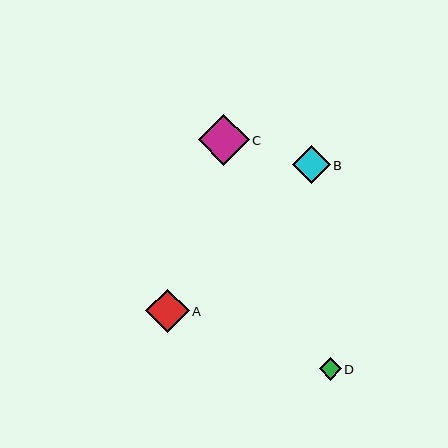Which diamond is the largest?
Diamond C is the largest with a size of approximately 51 pixels.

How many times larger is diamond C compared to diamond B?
Diamond C is approximately 1.3 times the size of diamond B.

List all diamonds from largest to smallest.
From largest to smallest: C, A, B, D.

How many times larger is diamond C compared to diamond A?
Diamond C is approximately 1.2 times the size of diamond A.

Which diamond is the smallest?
Diamond D is the smallest with a size of approximately 22 pixels.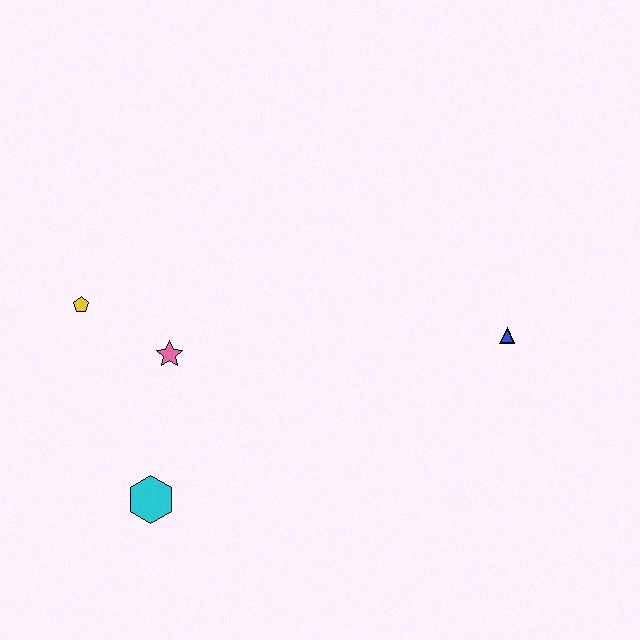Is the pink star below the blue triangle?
Yes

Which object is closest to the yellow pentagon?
The pink star is closest to the yellow pentagon.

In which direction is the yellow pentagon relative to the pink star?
The yellow pentagon is to the left of the pink star.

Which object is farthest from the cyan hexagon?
The blue triangle is farthest from the cyan hexagon.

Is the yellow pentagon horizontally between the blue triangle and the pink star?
No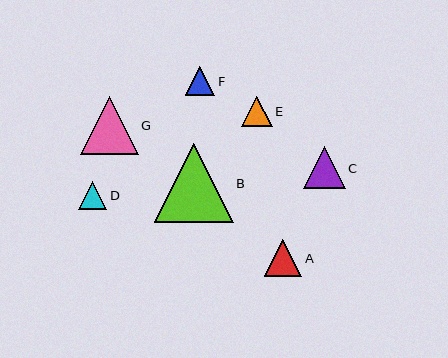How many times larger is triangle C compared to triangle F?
Triangle C is approximately 1.4 times the size of triangle F.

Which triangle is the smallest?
Triangle D is the smallest with a size of approximately 28 pixels.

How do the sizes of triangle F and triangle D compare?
Triangle F and triangle D are approximately the same size.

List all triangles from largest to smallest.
From largest to smallest: B, G, C, A, E, F, D.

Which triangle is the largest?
Triangle B is the largest with a size of approximately 79 pixels.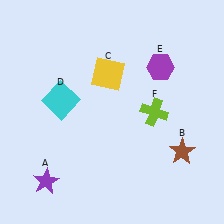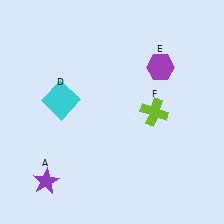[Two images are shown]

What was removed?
The yellow square (C), the brown star (B) were removed in Image 2.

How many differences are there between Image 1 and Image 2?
There are 2 differences between the two images.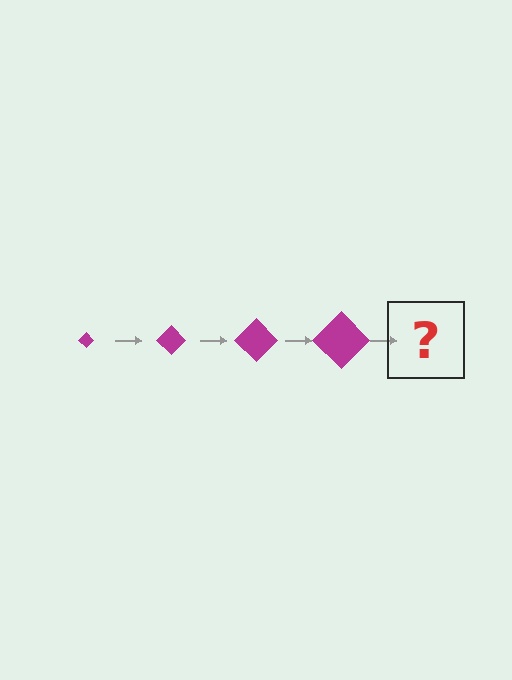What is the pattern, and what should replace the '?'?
The pattern is that the diamond gets progressively larger each step. The '?' should be a magenta diamond, larger than the previous one.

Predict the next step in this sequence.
The next step is a magenta diamond, larger than the previous one.